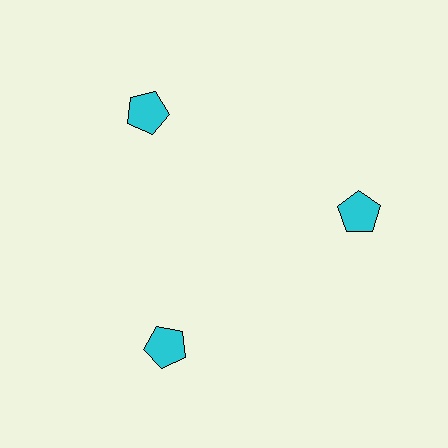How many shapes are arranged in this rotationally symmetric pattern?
There are 3 shapes, arranged in 3 groups of 1.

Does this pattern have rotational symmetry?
Yes, this pattern has 3-fold rotational symmetry. It looks the same after rotating 120 degrees around the center.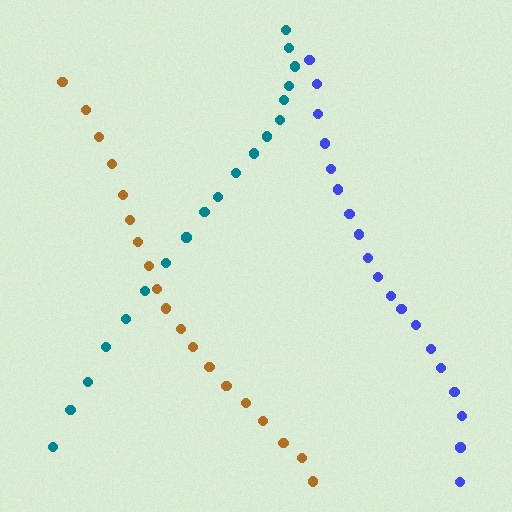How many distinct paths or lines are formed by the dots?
There are 3 distinct paths.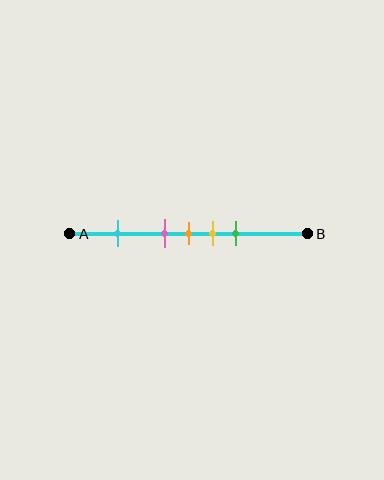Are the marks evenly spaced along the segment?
No, the marks are not evenly spaced.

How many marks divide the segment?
There are 5 marks dividing the segment.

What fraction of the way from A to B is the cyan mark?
The cyan mark is approximately 20% (0.2) of the way from A to B.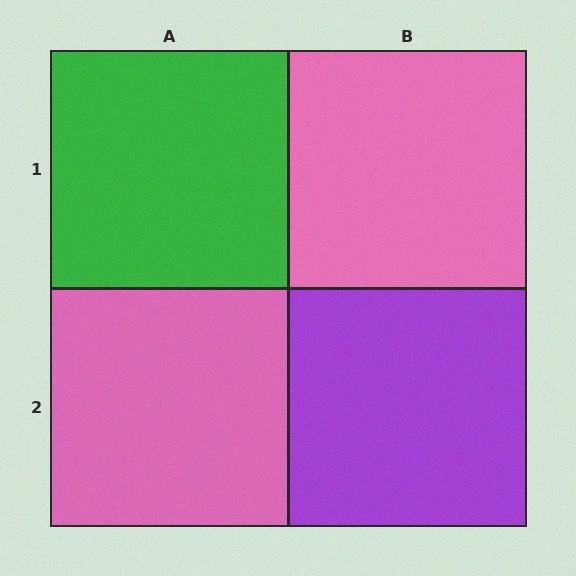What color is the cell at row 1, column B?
Pink.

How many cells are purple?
1 cell is purple.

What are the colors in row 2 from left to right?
Pink, purple.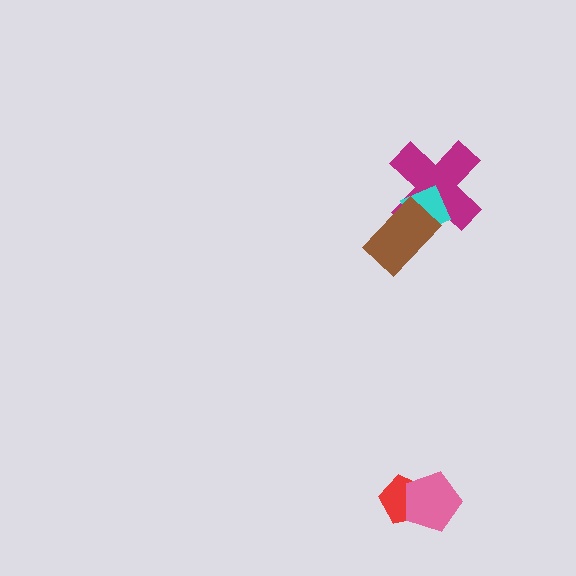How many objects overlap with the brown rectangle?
2 objects overlap with the brown rectangle.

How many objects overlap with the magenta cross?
2 objects overlap with the magenta cross.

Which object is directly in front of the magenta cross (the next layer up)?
The cyan diamond is directly in front of the magenta cross.